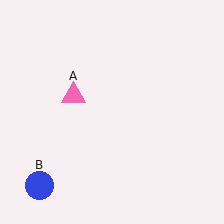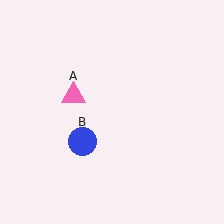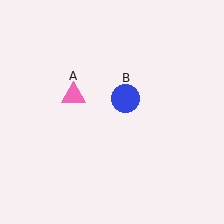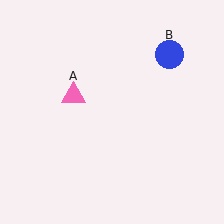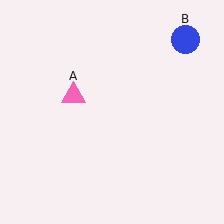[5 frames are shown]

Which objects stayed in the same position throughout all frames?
Pink triangle (object A) remained stationary.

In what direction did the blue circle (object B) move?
The blue circle (object B) moved up and to the right.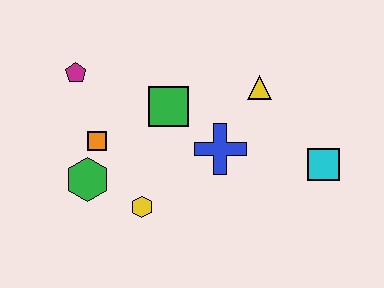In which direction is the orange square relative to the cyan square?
The orange square is to the left of the cyan square.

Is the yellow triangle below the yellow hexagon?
No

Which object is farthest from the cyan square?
The magenta pentagon is farthest from the cyan square.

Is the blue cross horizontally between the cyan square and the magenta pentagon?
Yes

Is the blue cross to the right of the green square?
Yes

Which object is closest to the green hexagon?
The orange square is closest to the green hexagon.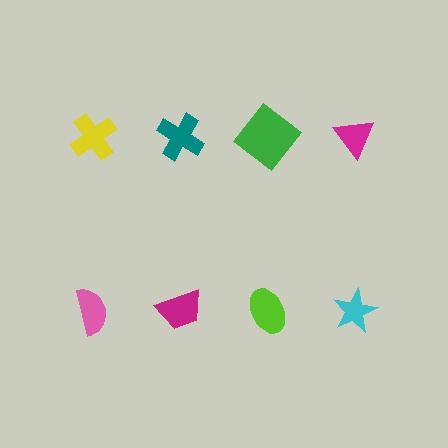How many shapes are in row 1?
4 shapes.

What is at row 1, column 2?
A teal cross.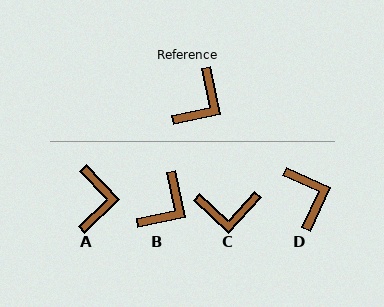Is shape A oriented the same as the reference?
No, it is off by about 32 degrees.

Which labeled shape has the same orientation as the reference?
B.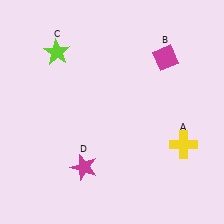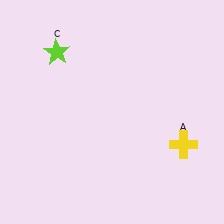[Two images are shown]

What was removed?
The magenta diamond (B), the magenta star (D) were removed in Image 2.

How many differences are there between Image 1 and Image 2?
There are 2 differences between the two images.